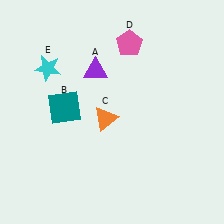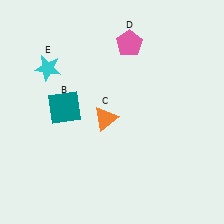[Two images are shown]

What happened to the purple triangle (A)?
The purple triangle (A) was removed in Image 2. It was in the top-left area of Image 1.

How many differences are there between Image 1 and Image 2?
There is 1 difference between the two images.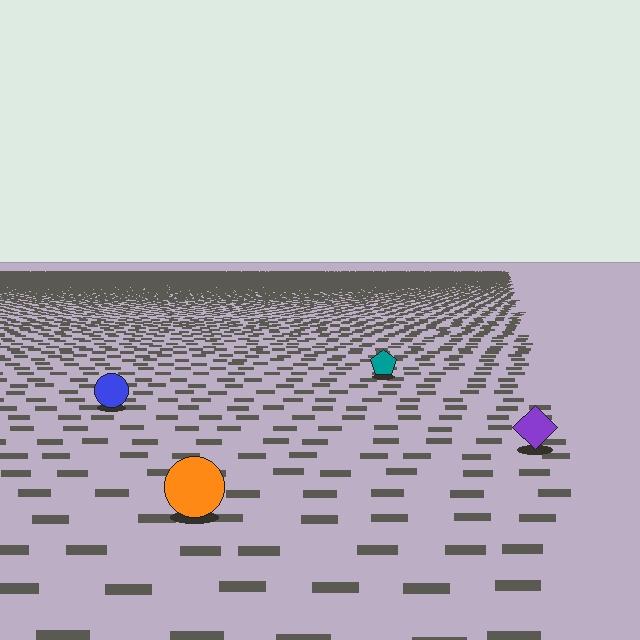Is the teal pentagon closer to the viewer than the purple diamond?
No. The purple diamond is closer — you can tell from the texture gradient: the ground texture is coarser near it.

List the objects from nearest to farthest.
From nearest to farthest: the orange circle, the purple diamond, the blue circle, the teal pentagon.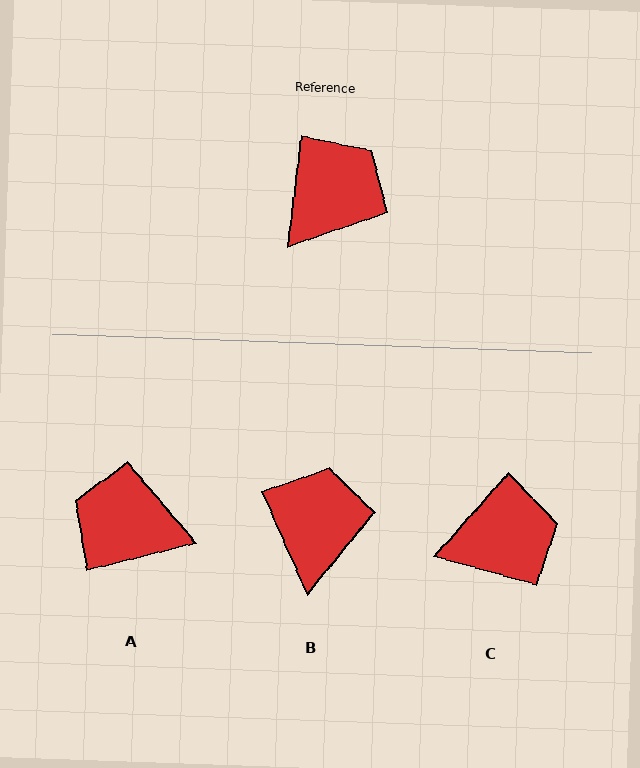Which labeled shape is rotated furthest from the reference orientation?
A, about 111 degrees away.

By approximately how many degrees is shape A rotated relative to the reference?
Approximately 111 degrees counter-clockwise.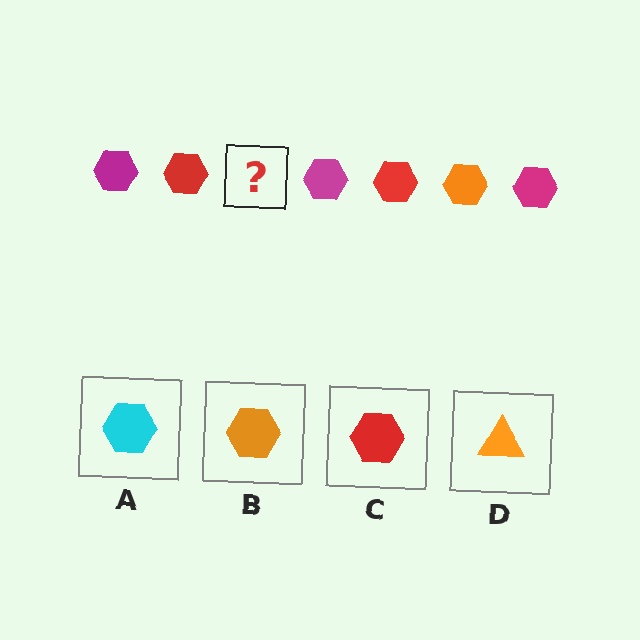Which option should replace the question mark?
Option B.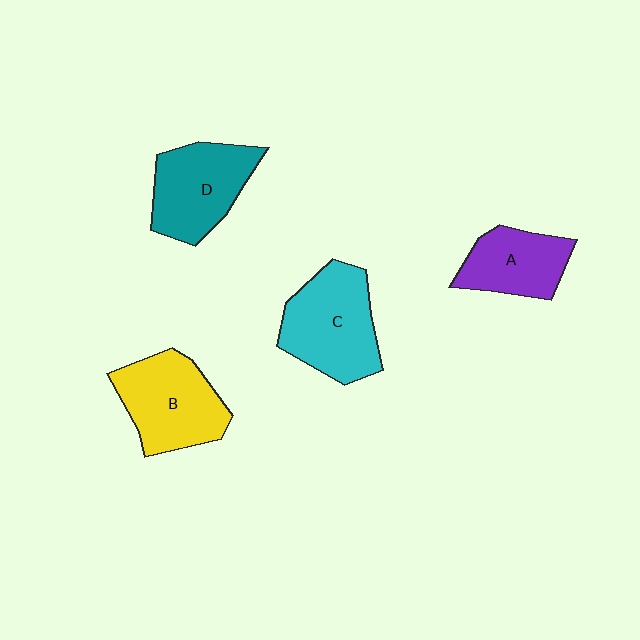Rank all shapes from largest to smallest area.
From largest to smallest: C (cyan), B (yellow), D (teal), A (purple).